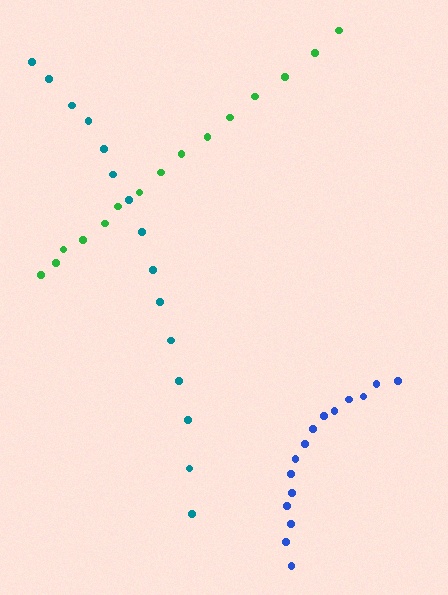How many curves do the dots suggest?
There are 3 distinct paths.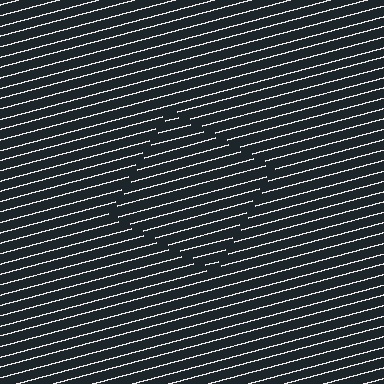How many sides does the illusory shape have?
4 sides — the line-ends trace a square.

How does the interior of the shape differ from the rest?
The interior of the shape contains the same grating, shifted by half a period — the contour is defined by the phase discontinuity where line-ends from the inner and outer gratings abut.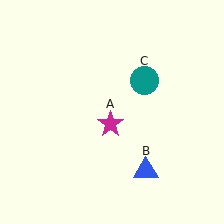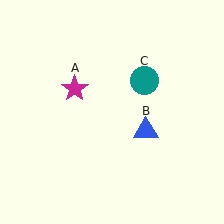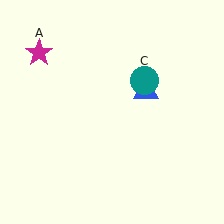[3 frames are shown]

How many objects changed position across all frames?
2 objects changed position: magenta star (object A), blue triangle (object B).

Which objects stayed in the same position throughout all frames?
Teal circle (object C) remained stationary.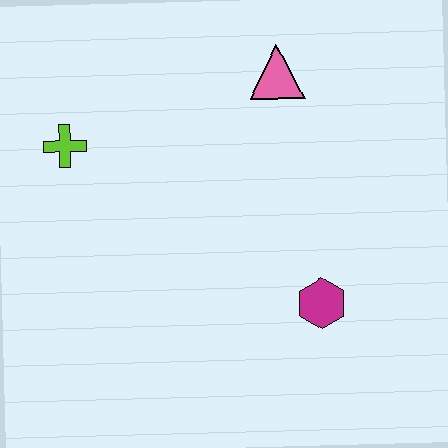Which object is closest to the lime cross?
The pink triangle is closest to the lime cross.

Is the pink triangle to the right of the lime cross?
Yes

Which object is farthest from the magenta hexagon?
The lime cross is farthest from the magenta hexagon.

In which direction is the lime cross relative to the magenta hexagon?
The lime cross is to the left of the magenta hexagon.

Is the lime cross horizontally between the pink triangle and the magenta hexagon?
No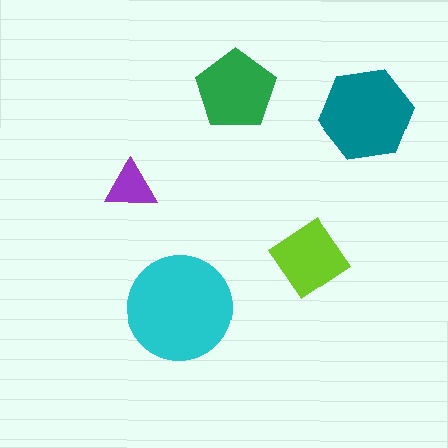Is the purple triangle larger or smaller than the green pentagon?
Smaller.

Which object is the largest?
The cyan circle.